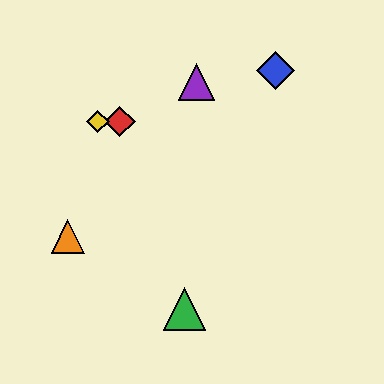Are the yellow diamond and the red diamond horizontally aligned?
Yes, both are at y≈122.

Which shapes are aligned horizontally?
The red diamond, the yellow diamond are aligned horizontally.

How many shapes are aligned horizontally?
2 shapes (the red diamond, the yellow diamond) are aligned horizontally.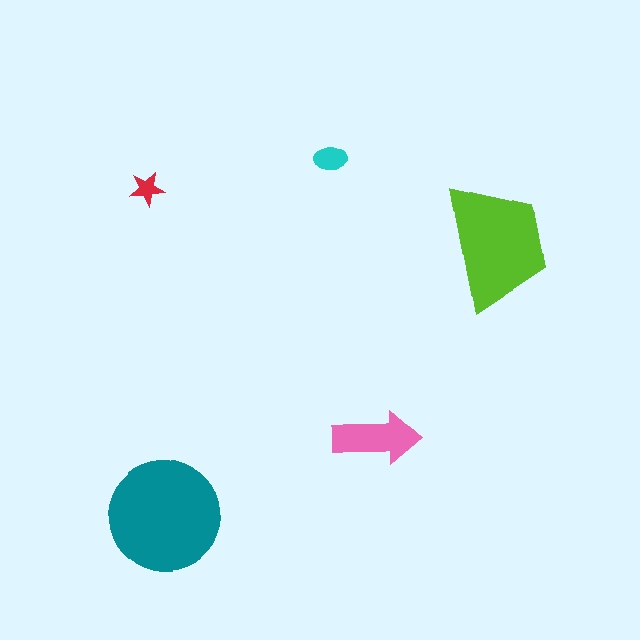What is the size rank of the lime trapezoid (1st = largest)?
2nd.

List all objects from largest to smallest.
The teal circle, the lime trapezoid, the pink arrow, the cyan ellipse, the red star.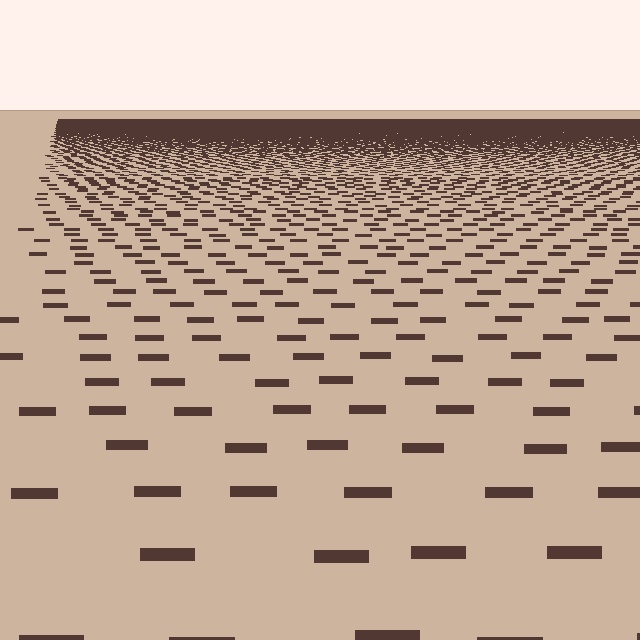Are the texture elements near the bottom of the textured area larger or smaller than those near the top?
Larger. Near the bottom, elements are closer to the viewer and appear at a bigger on-screen size.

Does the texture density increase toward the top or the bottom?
Density increases toward the top.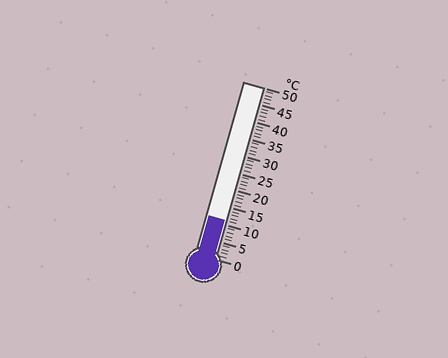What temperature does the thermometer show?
The thermometer shows approximately 11°C.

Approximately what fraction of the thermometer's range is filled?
The thermometer is filled to approximately 20% of its range.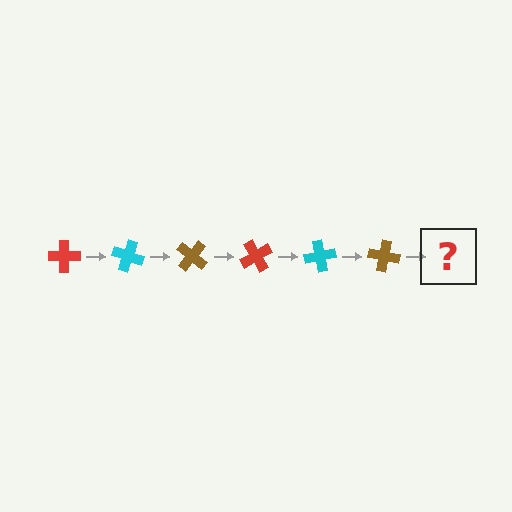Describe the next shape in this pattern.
It should be a red cross, rotated 120 degrees from the start.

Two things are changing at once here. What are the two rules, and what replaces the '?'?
The two rules are that it rotates 20 degrees each step and the color cycles through red, cyan, and brown. The '?' should be a red cross, rotated 120 degrees from the start.